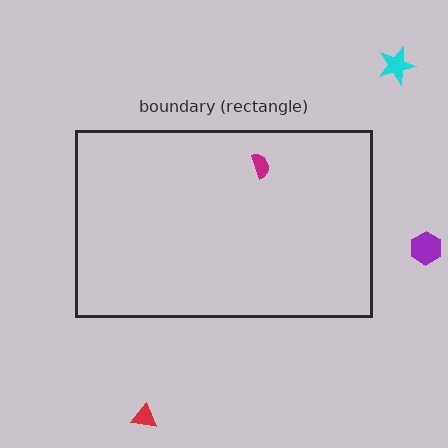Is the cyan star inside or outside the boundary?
Outside.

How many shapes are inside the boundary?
1 inside, 3 outside.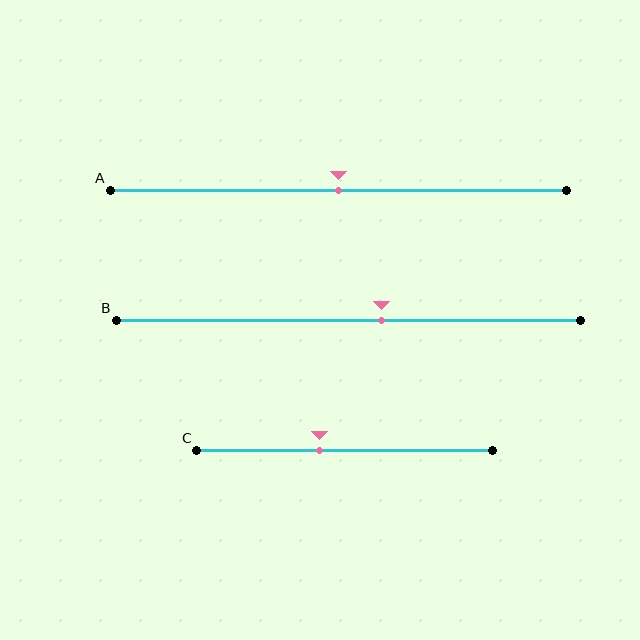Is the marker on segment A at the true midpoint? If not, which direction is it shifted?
Yes, the marker on segment A is at the true midpoint.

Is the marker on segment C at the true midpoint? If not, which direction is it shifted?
No, the marker on segment C is shifted to the left by about 9% of the segment length.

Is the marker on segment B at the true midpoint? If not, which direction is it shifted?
No, the marker on segment B is shifted to the right by about 7% of the segment length.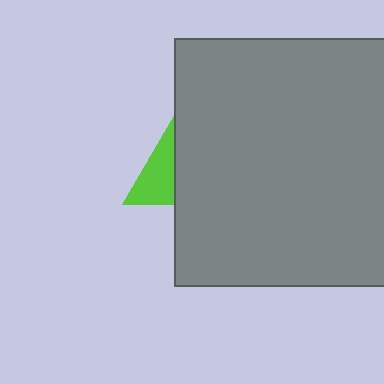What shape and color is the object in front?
The object in front is a gray square.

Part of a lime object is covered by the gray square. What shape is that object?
It is a triangle.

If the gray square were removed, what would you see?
You would see the complete lime triangle.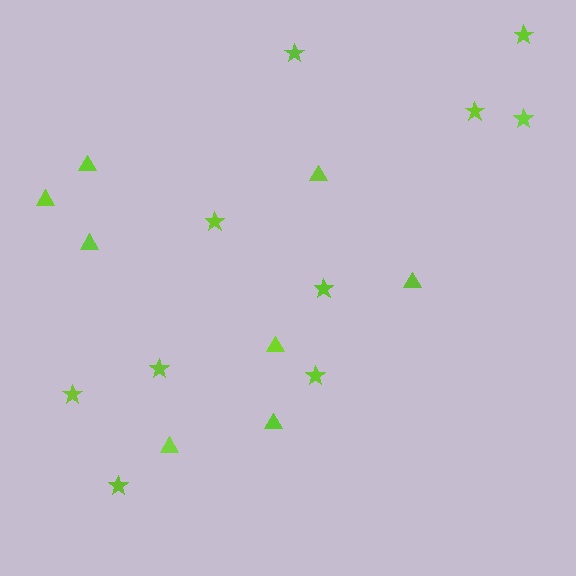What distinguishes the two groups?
There are 2 groups: one group of stars (10) and one group of triangles (8).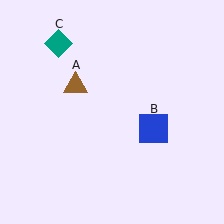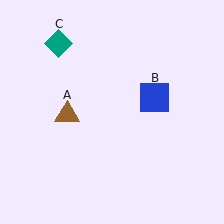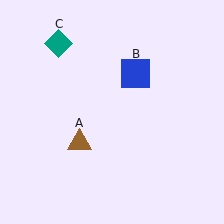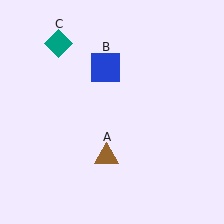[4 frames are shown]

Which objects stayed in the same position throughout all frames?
Teal diamond (object C) remained stationary.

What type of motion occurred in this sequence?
The brown triangle (object A), blue square (object B) rotated counterclockwise around the center of the scene.